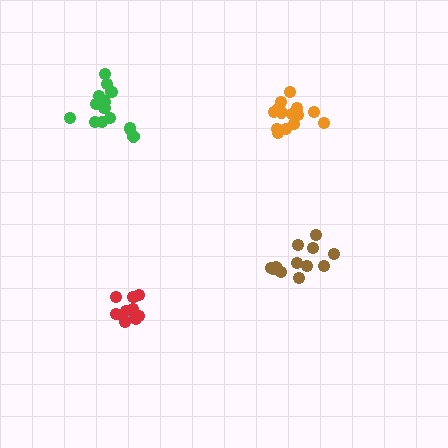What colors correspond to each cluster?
The clusters are colored: orange, green, brown, red.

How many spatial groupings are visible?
There are 4 spatial groupings.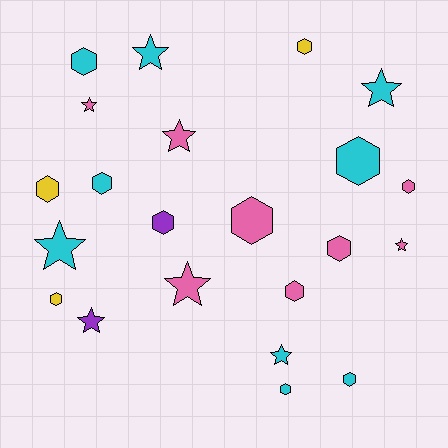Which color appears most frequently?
Cyan, with 9 objects.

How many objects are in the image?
There are 22 objects.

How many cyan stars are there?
There are 4 cyan stars.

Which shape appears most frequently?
Hexagon, with 13 objects.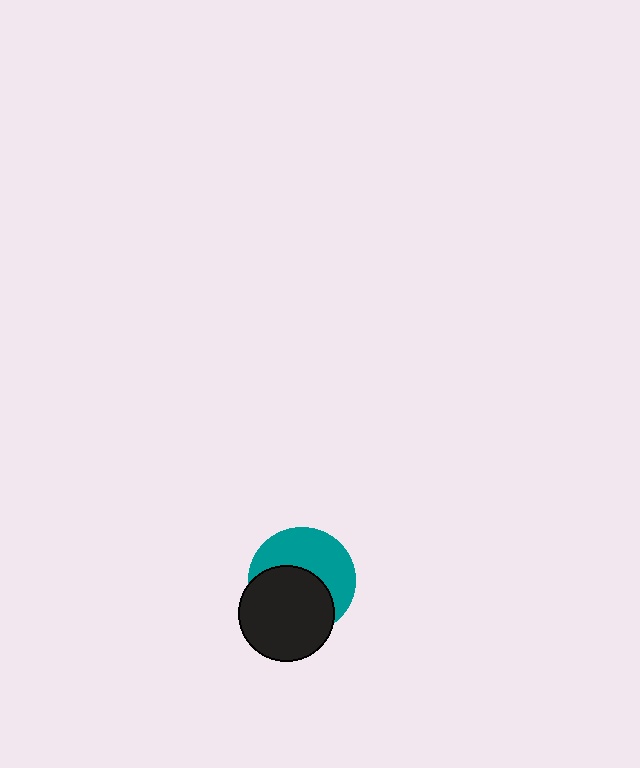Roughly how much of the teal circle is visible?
About half of it is visible (roughly 50%).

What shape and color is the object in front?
The object in front is a black circle.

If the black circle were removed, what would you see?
You would see the complete teal circle.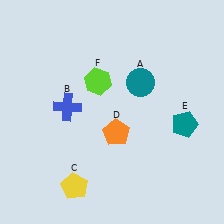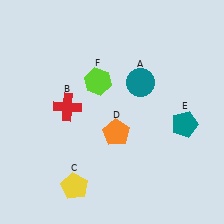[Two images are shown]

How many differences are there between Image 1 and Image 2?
There is 1 difference between the two images.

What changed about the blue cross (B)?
In Image 1, B is blue. In Image 2, it changed to red.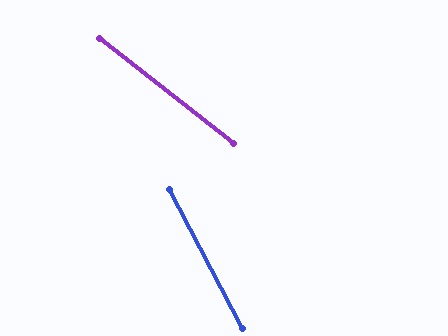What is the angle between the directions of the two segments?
Approximately 24 degrees.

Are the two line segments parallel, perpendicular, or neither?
Neither parallel nor perpendicular — they differ by about 24°.